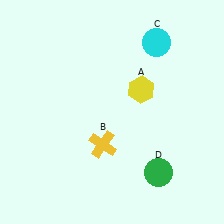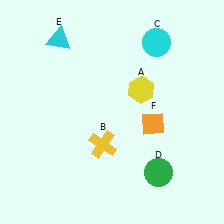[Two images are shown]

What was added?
A cyan triangle (E), an orange diamond (F) were added in Image 2.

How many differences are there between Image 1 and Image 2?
There are 2 differences between the two images.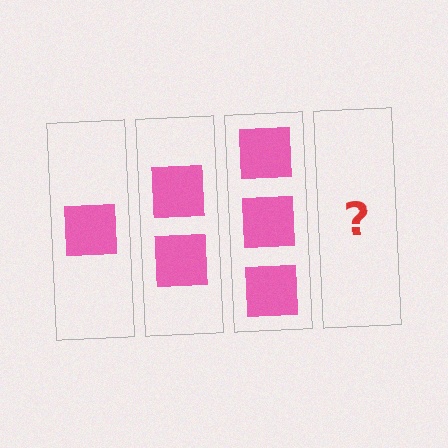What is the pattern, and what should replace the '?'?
The pattern is that each step adds one more square. The '?' should be 4 squares.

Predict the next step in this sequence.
The next step is 4 squares.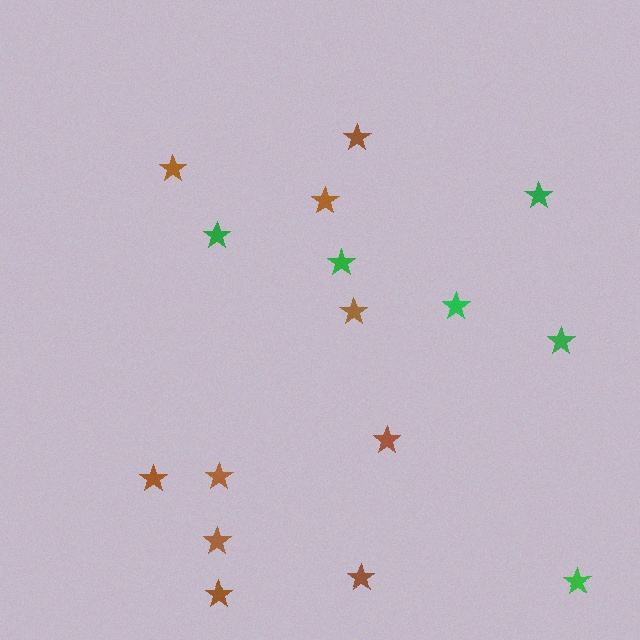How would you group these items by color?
There are 2 groups: one group of green stars (6) and one group of brown stars (10).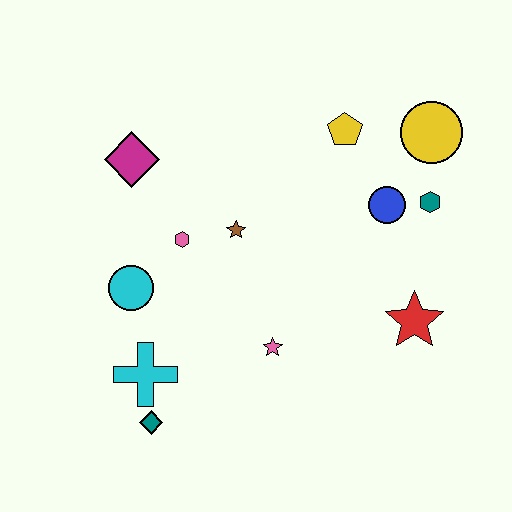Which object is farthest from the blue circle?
The teal diamond is farthest from the blue circle.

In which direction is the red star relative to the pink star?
The red star is to the right of the pink star.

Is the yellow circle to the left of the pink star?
No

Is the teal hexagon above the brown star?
Yes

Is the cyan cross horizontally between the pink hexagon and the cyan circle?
Yes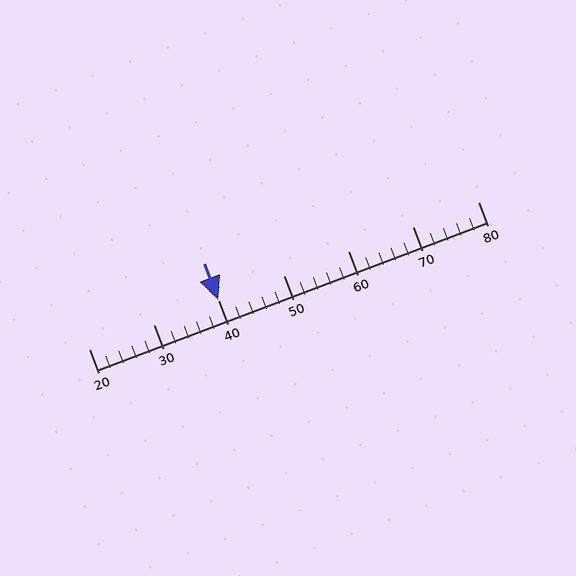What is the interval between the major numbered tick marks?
The major tick marks are spaced 10 units apart.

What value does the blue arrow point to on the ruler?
The blue arrow points to approximately 40.